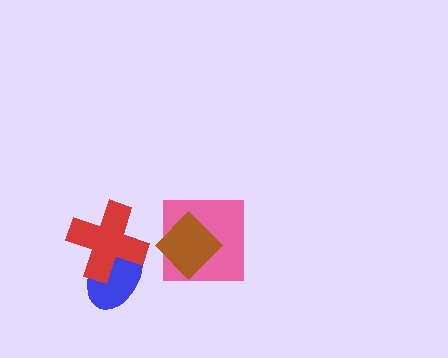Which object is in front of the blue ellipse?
The red cross is in front of the blue ellipse.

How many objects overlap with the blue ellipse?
1 object overlaps with the blue ellipse.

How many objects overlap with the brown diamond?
1 object overlaps with the brown diamond.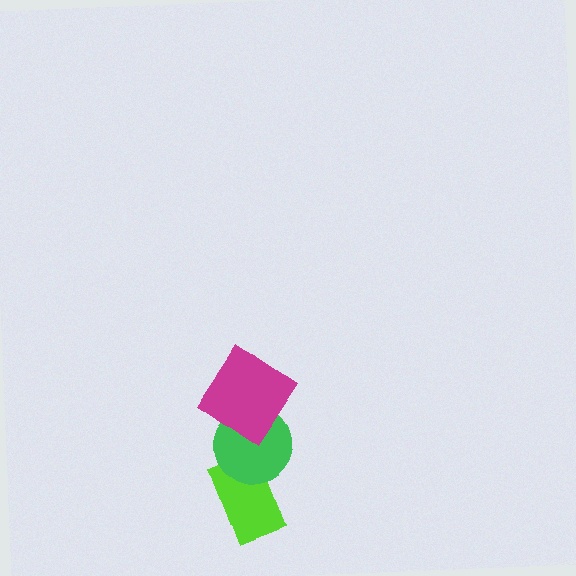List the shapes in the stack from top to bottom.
From top to bottom: the magenta diamond, the green circle, the lime rectangle.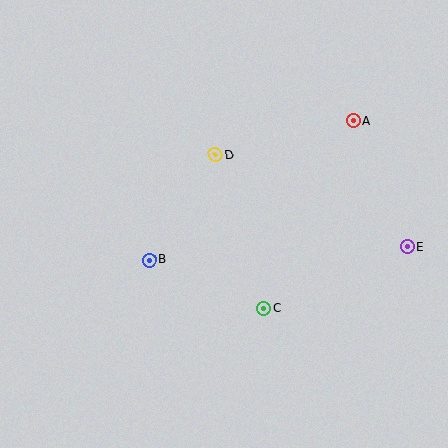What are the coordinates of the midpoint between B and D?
The midpoint between B and D is at (182, 207).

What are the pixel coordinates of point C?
Point C is at (263, 308).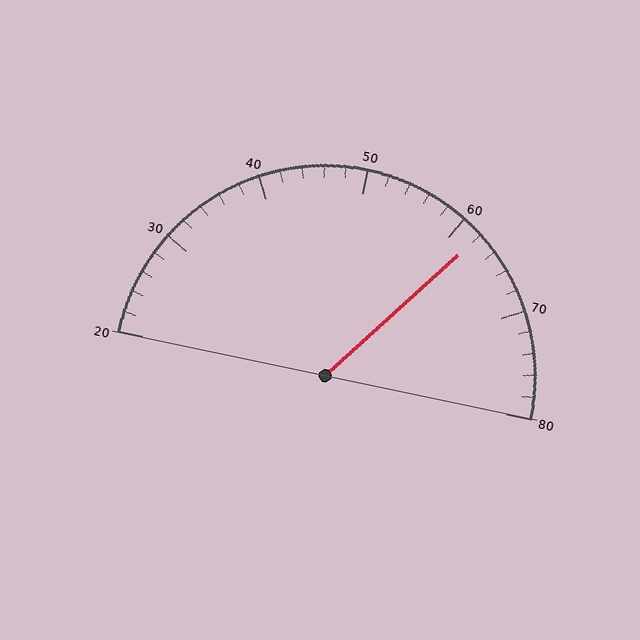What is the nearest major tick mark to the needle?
The nearest major tick mark is 60.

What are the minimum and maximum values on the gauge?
The gauge ranges from 20 to 80.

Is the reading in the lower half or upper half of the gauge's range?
The reading is in the upper half of the range (20 to 80).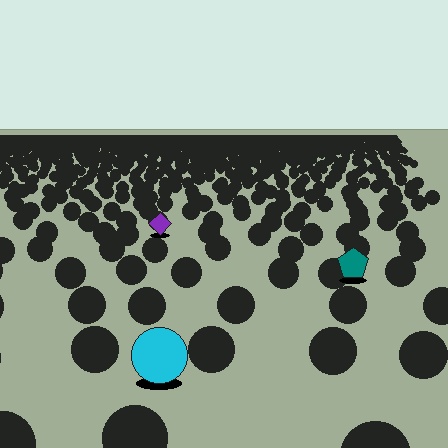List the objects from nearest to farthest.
From nearest to farthest: the cyan circle, the teal pentagon, the purple diamond.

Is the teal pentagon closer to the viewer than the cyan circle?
No. The cyan circle is closer — you can tell from the texture gradient: the ground texture is coarser near it.